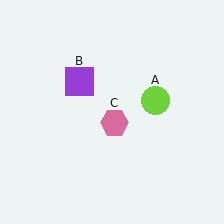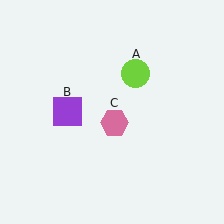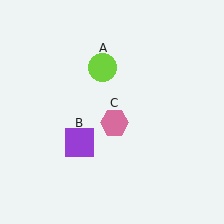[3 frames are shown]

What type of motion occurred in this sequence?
The lime circle (object A), purple square (object B) rotated counterclockwise around the center of the scene.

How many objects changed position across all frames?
2 objects changed position: lime circle (object A), purple square (object B).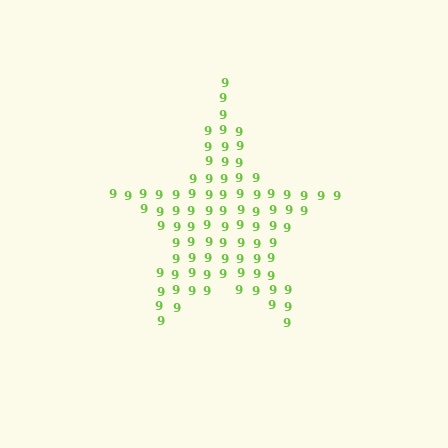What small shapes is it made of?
It is made of small digit 9's.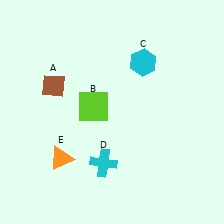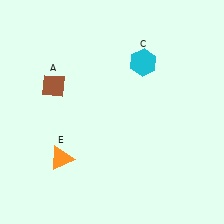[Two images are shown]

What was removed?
The cyan cross (D), the lime square (B) were removed in Image 2.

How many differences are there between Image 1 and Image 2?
There are 2 differences between the two images.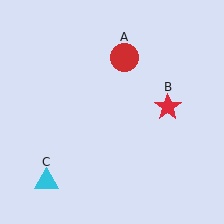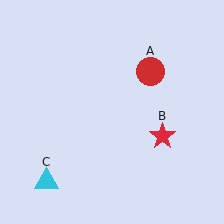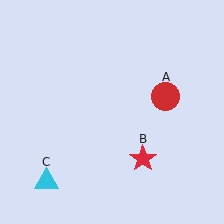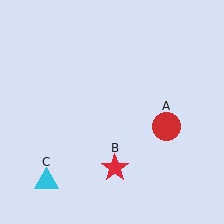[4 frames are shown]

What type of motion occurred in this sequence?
The red circle (object A), red star (object B) rotated clockwise around the center of the scene.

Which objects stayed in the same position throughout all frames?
Cyan triangle (object C) remained stationary.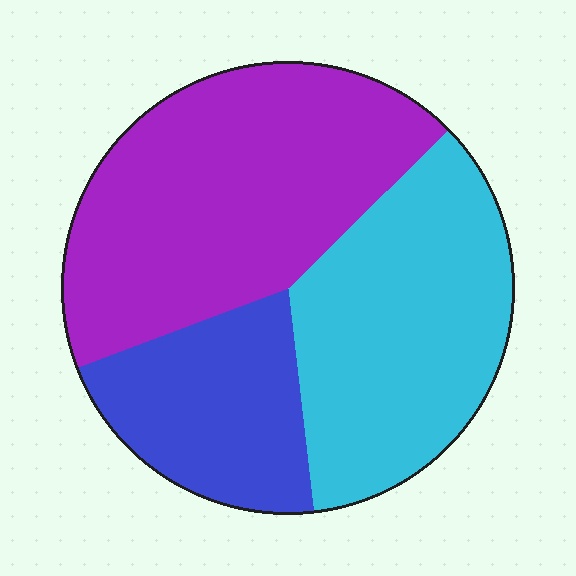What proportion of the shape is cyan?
Cyan takes up about three eighths (3/8) of the shape.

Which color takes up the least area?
Blue, at roughly 20%.